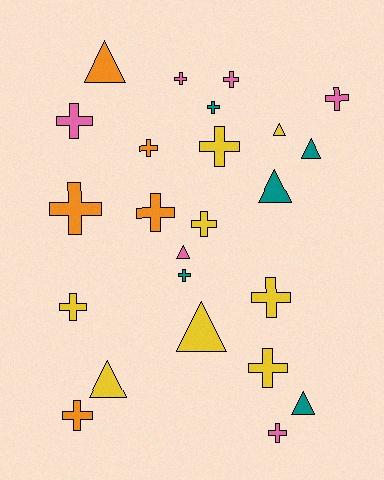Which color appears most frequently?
Yellow, with 8 objects.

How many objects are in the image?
There are 24 objects.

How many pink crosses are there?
There are 5 pink crosses.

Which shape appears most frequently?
Cross, with 16 objects.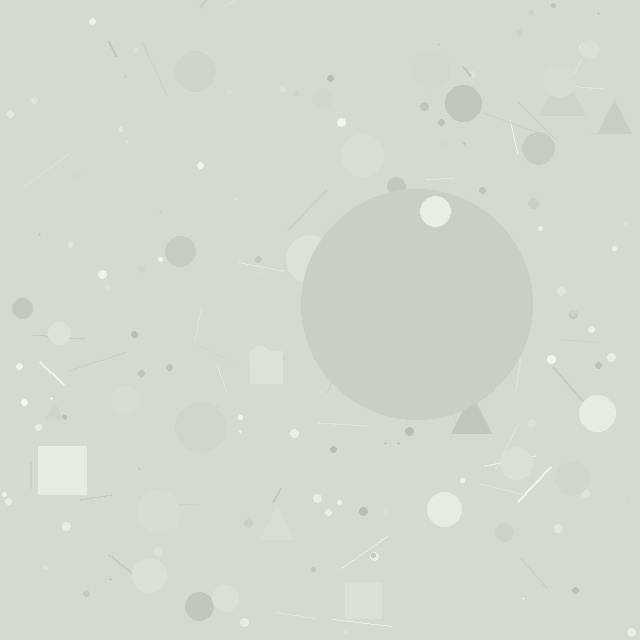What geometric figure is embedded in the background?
A circle is embedded in the background.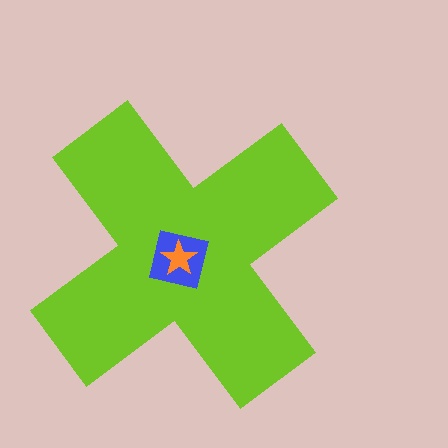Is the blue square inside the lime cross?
Yes.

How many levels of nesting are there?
3.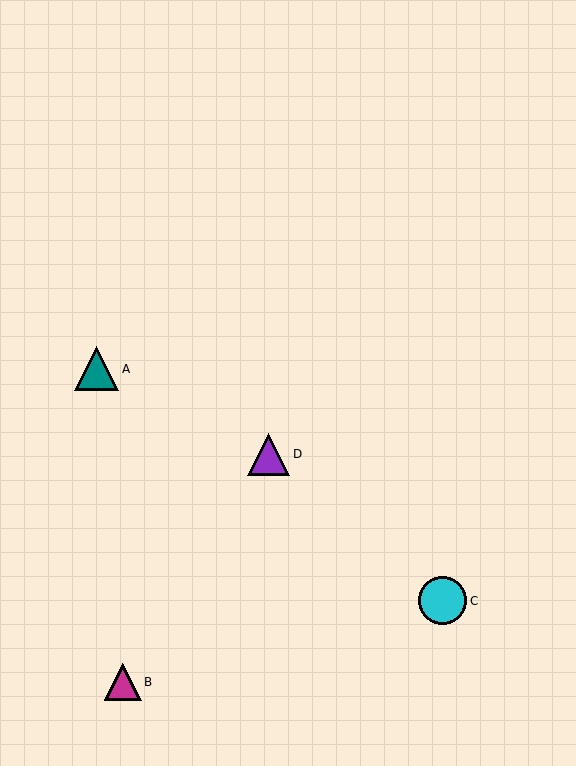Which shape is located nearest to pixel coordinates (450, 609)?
The cyan circle (labeled C) at (442, 601) is nearest to that location.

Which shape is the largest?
The cyan circle (labeled C) is the largest.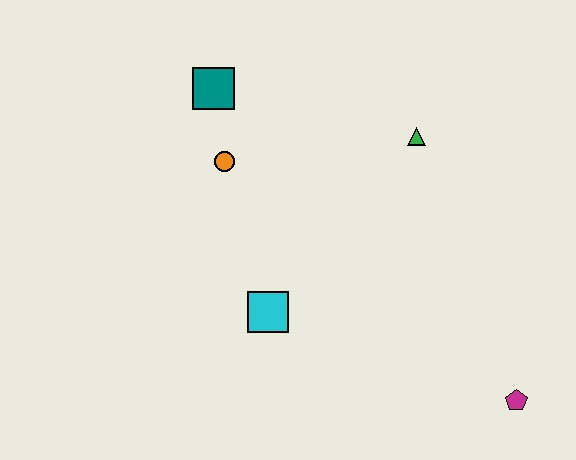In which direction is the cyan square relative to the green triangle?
The cyan square is below the green triangle.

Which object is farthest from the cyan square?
The magenta pentagon is farthest from the cyan square.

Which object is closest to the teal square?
The orange circle is closest to the teal square.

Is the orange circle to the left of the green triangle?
Yes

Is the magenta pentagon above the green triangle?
No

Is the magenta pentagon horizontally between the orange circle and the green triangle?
No